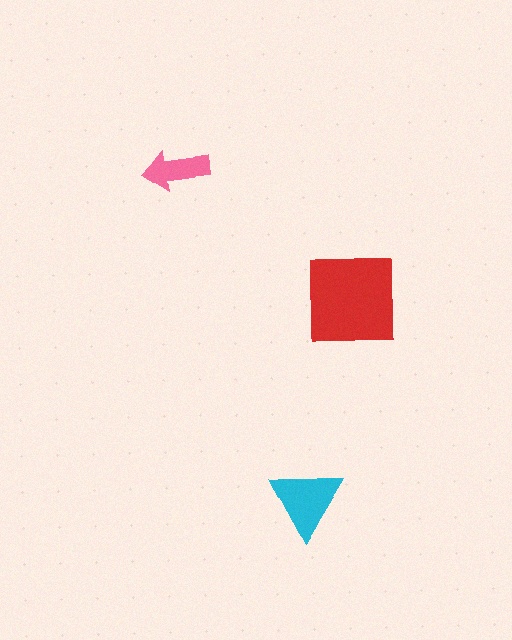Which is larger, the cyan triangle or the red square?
The red square.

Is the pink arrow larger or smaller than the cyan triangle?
Smaller.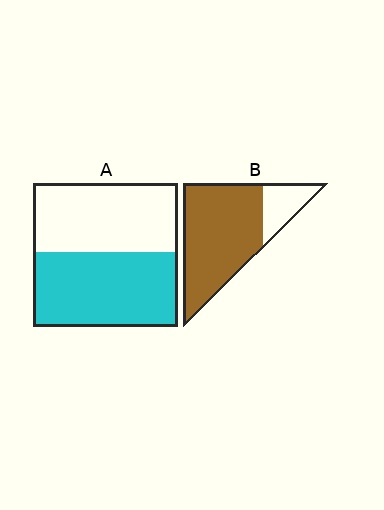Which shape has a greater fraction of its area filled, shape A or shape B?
Shape B.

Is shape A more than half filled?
Roughly half.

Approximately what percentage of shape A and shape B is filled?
A is approximately 50% and B is approximately 80%.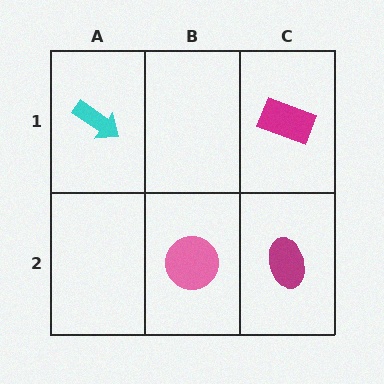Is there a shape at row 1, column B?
No, that cell is empty.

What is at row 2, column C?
A magenta ellipse.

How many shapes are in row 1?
2 shapes.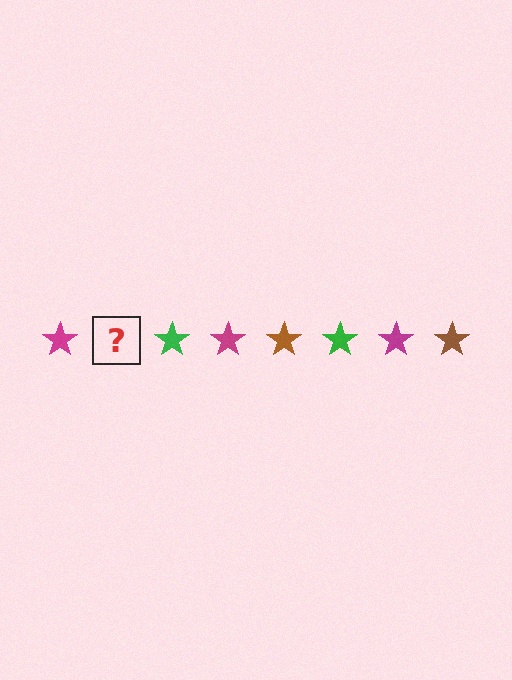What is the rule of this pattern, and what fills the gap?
The rule is that the pattern cycles through magenta, brown, green stars. The gap should be filled with a brown star.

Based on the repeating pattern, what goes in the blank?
The blank should be a brown star.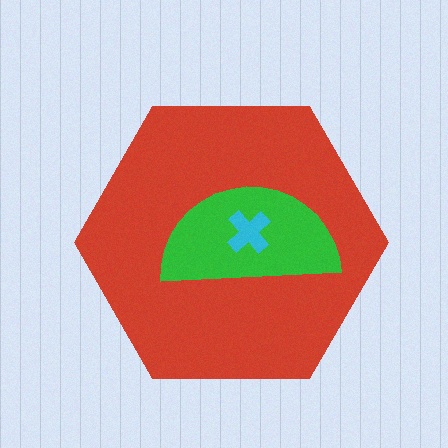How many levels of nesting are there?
3.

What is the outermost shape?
The red hexagon.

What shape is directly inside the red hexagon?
The green semicircle.